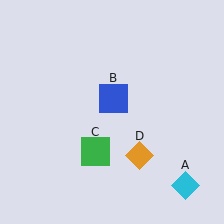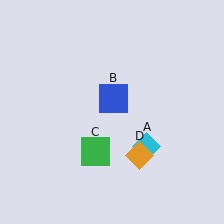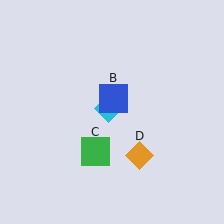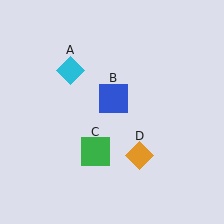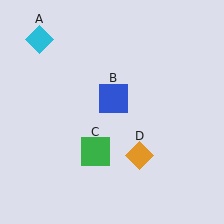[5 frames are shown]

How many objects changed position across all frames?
1 object changed position: cyan diamond (object A).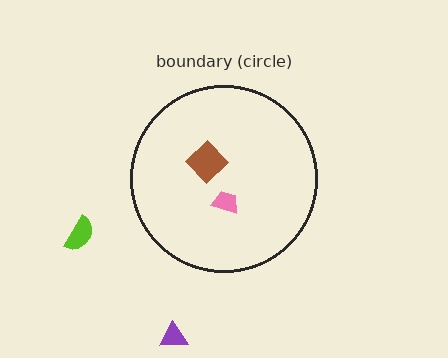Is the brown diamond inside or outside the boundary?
Inside.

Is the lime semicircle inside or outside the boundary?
Outside.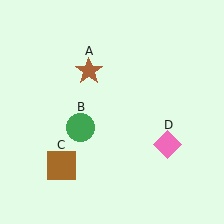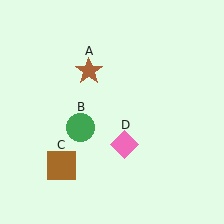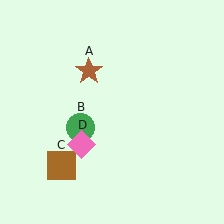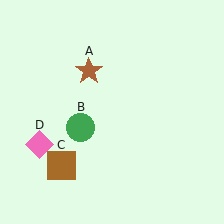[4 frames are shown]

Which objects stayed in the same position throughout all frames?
Brown star (object A) and green circle (object B) and brown square (object C) remained stationary.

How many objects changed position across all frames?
1 object changed position: pink diamond (object D).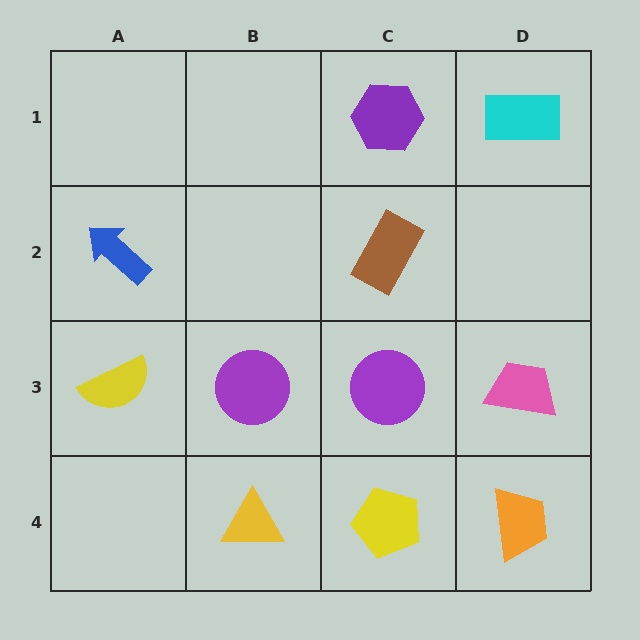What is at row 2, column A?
A blue arrow.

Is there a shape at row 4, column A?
No, that cell is empty.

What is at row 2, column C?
A brown rectangle.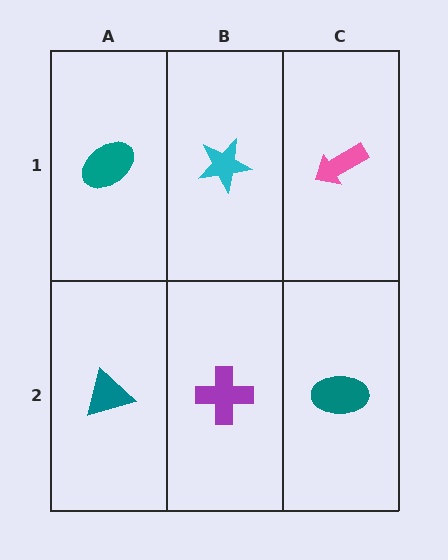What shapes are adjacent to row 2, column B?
A cyan star (row 1, column B), a teal triangle (row 2, column A), a teal ellipse (row 2, column C).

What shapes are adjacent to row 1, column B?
A purple cross (row 2, column B), a teal ellipse (row 1, column A), a pink arrow (row 1, column C).